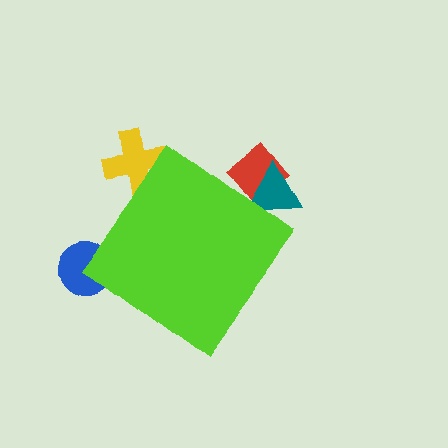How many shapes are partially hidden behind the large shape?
5 shapes are partially hidden.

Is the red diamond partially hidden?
Yes, the red diamond is partially hidden behind the lime diamond.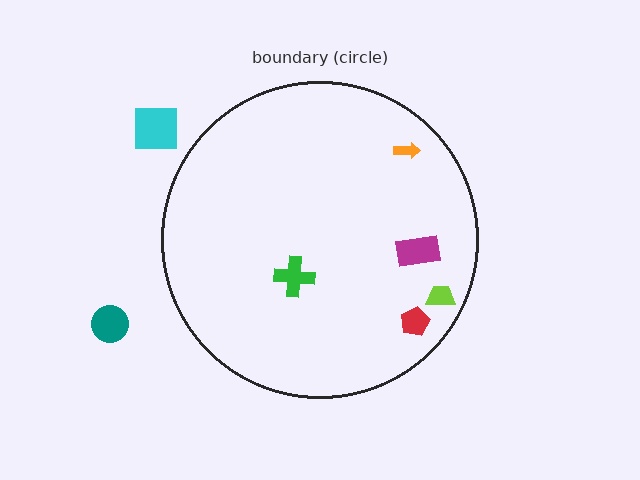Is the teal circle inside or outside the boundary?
Outside.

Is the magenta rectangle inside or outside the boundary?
Inside.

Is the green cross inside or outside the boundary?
Inside.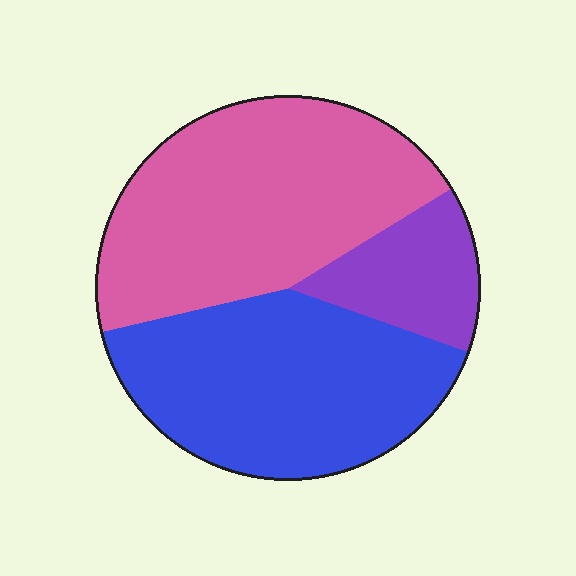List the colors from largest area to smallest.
From largest to smallest: pink, blue, purple.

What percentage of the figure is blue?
Blue takes up between a quarter and a half of the figure.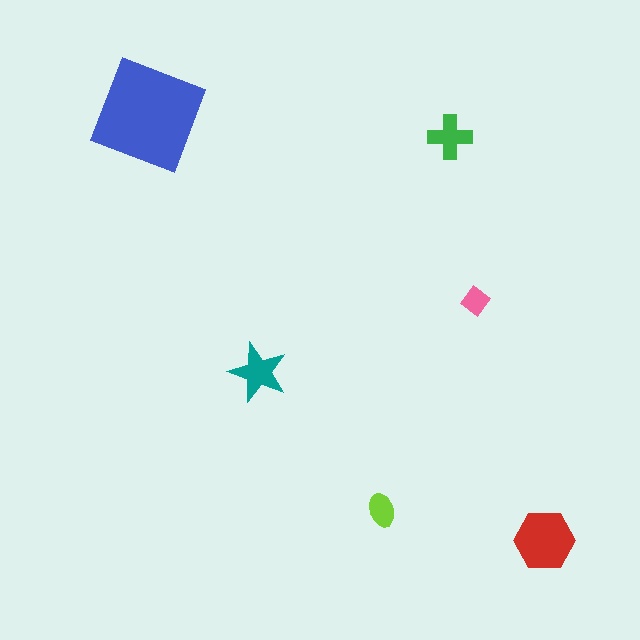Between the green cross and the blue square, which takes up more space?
The blue square.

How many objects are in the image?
There are 6 objects in the image.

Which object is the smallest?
The pink diamond.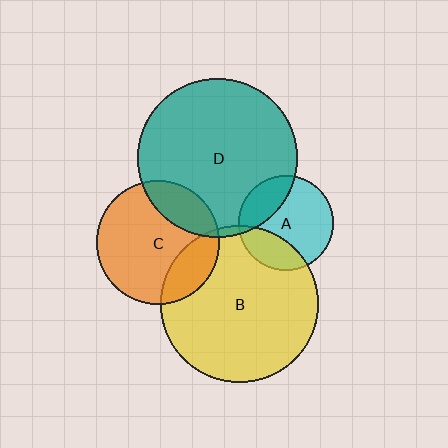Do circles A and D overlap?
Yes.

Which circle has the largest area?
Circle D (teal).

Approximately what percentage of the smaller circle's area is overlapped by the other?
Approximately 25%.